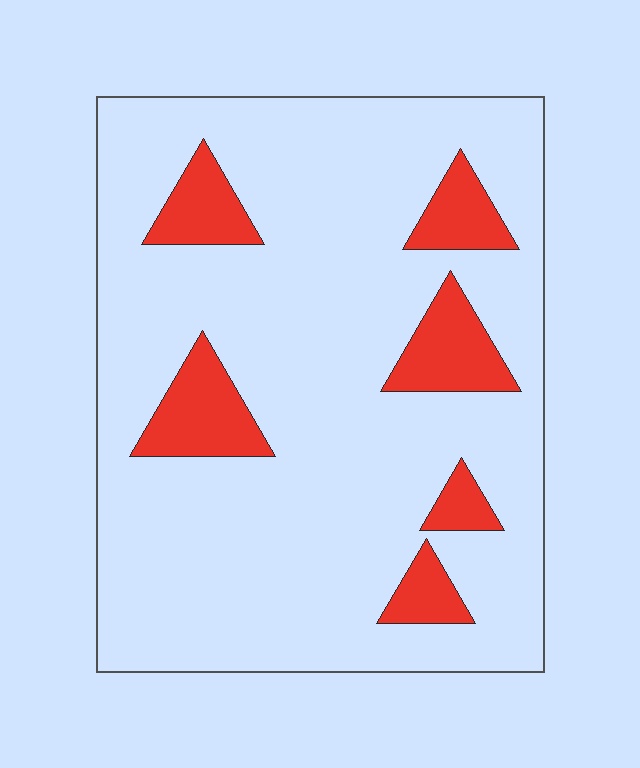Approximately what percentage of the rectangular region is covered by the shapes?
Approximately 15%.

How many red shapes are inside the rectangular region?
6.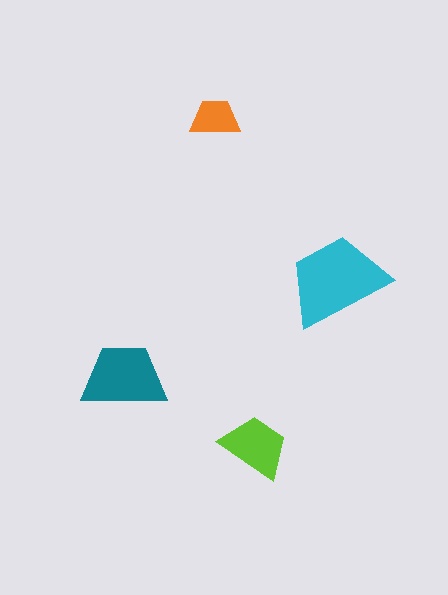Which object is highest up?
The orange trapezoid is topmost.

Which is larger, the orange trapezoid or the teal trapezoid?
The teal one.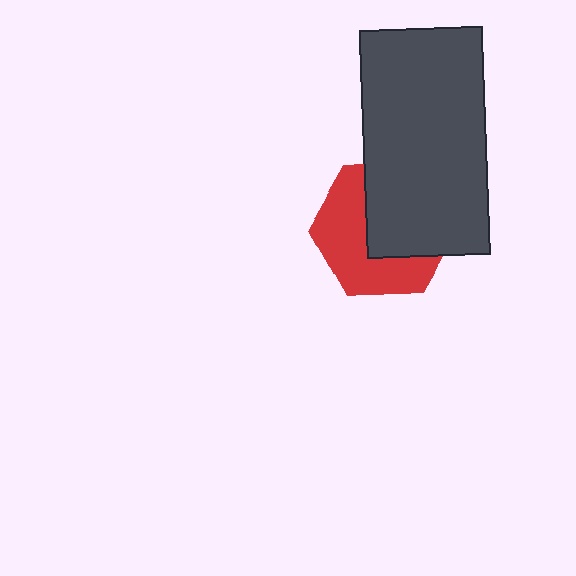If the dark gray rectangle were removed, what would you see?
You would see the complete red hexagon.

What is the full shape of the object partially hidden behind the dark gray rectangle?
The partially hidden object is a red hexagon.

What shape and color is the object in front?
The object in front is a dark gray rectangle.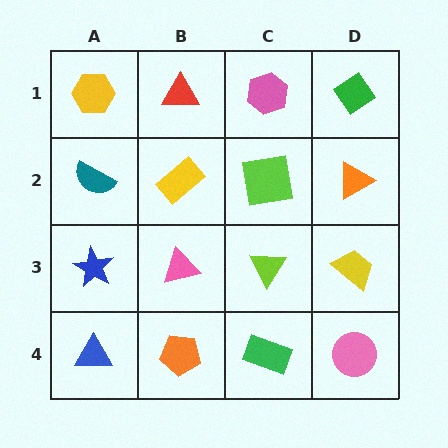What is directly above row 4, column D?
A yellow trapezoid.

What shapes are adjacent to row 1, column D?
An orange triangle (row 2, column D), a pink hexagon (row 1, column C).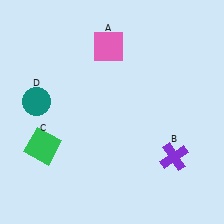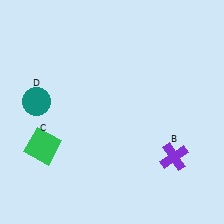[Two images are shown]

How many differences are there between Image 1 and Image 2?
There is 1 difference between the two images.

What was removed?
The pink square (A) was removed in Image 2.